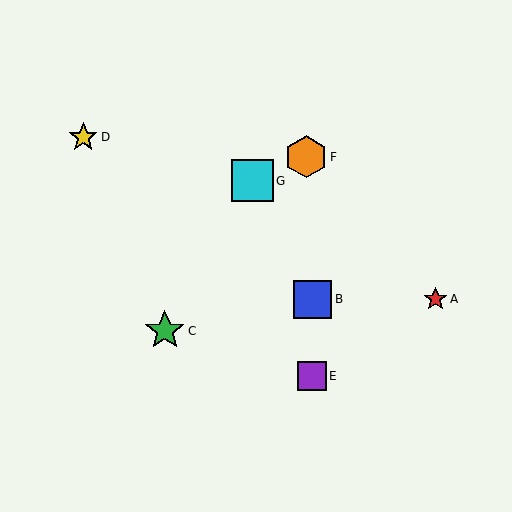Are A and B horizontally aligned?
Yes, both are at y≈299.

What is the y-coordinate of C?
Object C is at y≈331.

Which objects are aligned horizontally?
Objects A, B are aligned horizontally.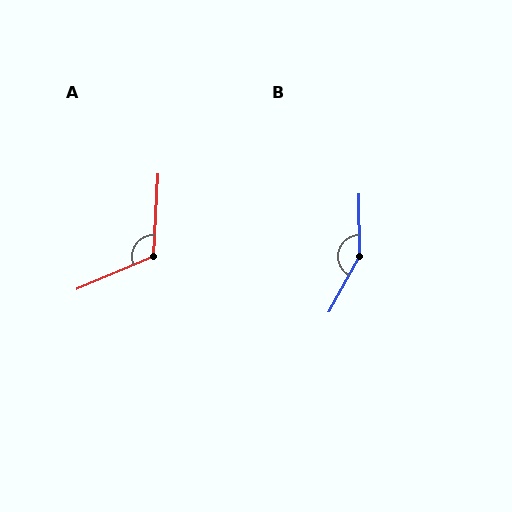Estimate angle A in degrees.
Approximately 116 degrees.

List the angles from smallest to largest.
A (116°), B (151°).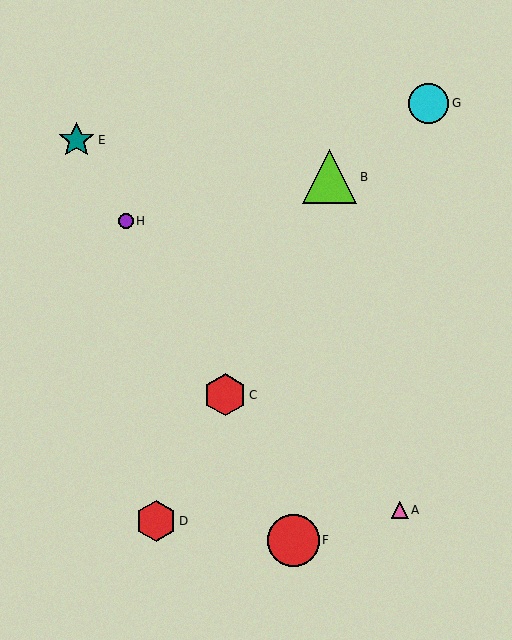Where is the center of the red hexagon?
The center of the red hexagon is at (225, 395).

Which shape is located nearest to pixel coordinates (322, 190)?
The lime triangle (labeled B) at (330, 177) is nearest to that location.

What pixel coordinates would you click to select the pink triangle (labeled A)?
Click at (400, 510) to select the pink triangle A.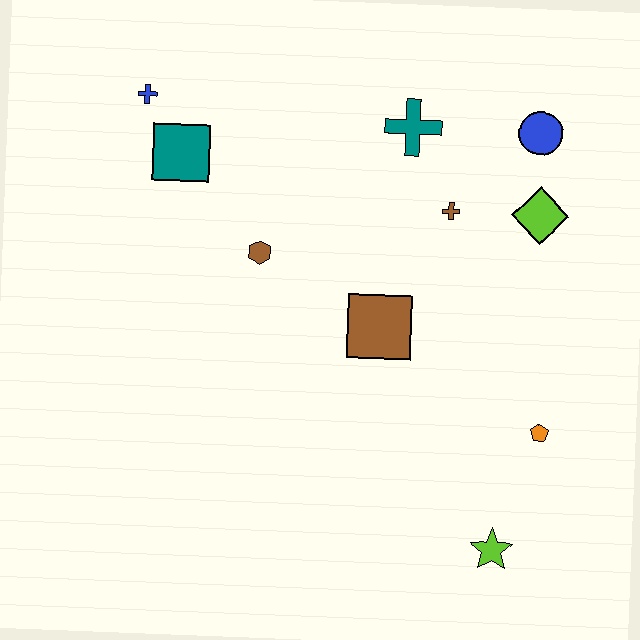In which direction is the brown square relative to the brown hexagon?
The brown square is to the right of the brown hexagon.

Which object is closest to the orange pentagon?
The lime star is closest to the orange pentagon.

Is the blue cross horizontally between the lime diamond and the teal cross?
No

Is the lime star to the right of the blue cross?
Yes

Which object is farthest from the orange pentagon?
The blue cross is farthest from the orange pentagon.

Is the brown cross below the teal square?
Yes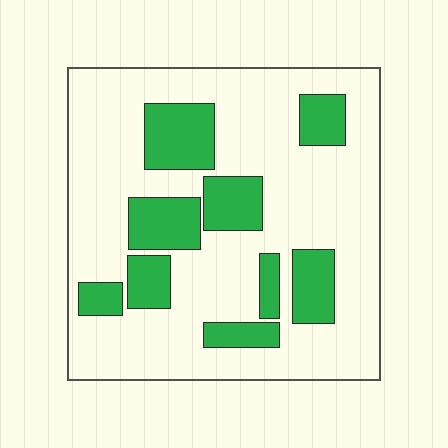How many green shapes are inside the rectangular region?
9.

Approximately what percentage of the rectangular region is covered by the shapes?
Approximately 25%.